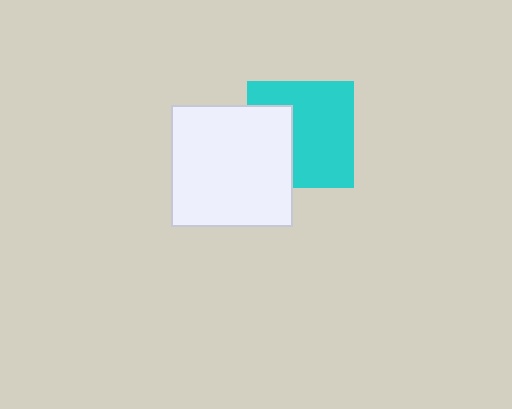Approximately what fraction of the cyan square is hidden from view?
Roughly 34% of the cyan square is hidden behind the white square.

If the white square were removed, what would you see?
You would see the complete cyan square.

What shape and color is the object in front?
The object in front is a white square.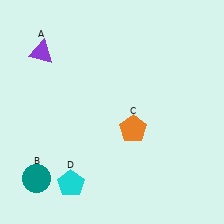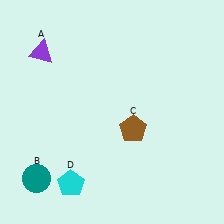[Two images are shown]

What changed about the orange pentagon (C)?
In Image 1, C is orange. In Image 2, it changed to brown.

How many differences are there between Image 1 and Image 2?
There is 1 difference between the two images.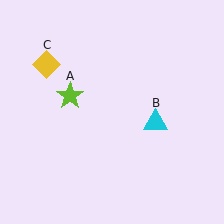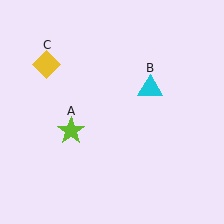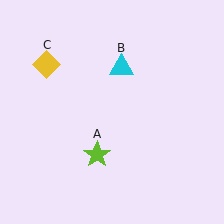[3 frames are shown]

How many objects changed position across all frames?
2 objects changed position: lime star (object A), cyan triangle (object B).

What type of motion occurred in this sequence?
The lime star (object A), cyan triangle (object B) rotated counterclockwise around the center of the scene.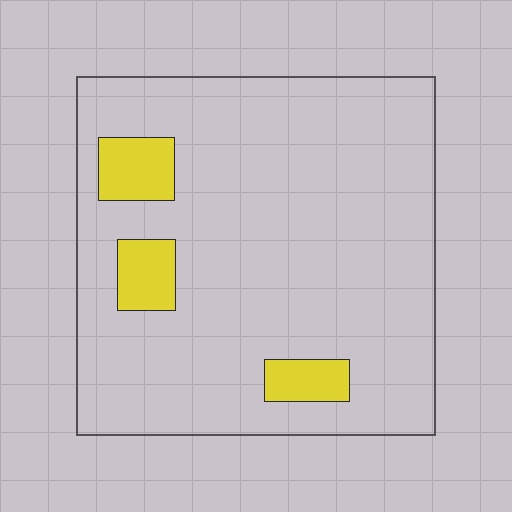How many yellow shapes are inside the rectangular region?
3.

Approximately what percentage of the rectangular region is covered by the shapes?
Approximately 10%.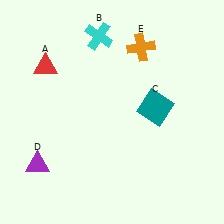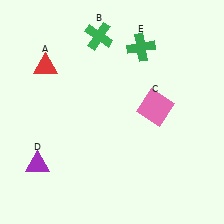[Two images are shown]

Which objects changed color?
B changed from cyan to green. C changed from teal to pink. E changed from orange to green.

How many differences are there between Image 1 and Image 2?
There are 3 differences between the two images.